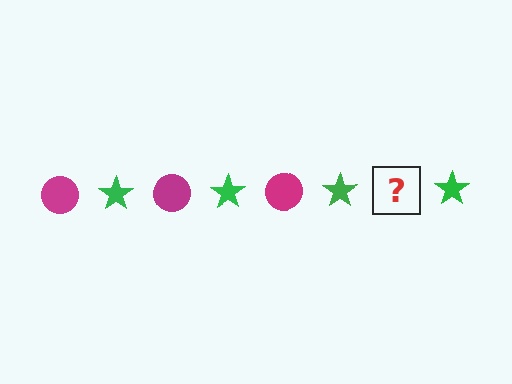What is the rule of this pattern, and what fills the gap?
The rule is that the pattern alternates between magenta circle and green star. The gap should be filled with a magenta circle.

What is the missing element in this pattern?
The missing element is a magenta circle.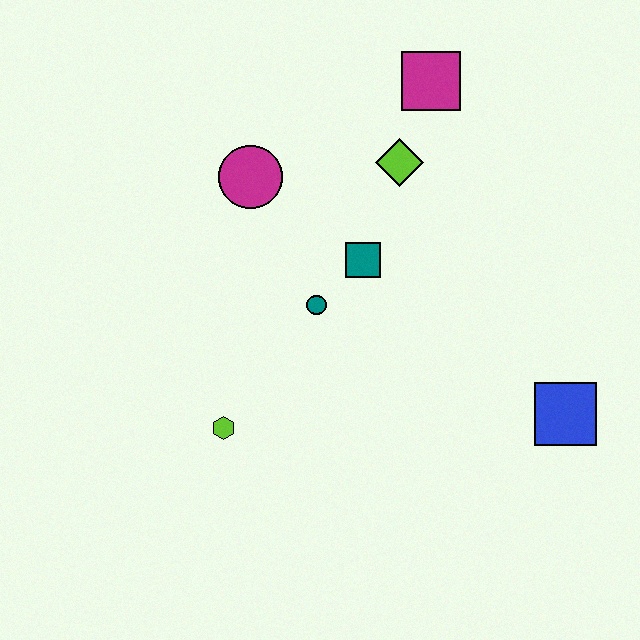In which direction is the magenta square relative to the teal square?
The magenta square is above the teal square.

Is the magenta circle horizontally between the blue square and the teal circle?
No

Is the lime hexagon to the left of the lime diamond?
Yes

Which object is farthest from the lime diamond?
The lime hexagon is farthest from the lime diamond.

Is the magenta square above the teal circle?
Yes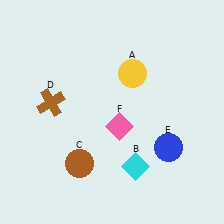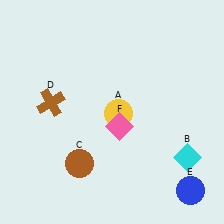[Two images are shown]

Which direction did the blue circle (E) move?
The blue circle (E) moved down.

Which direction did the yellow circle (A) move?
The yellow circle (A) moved down.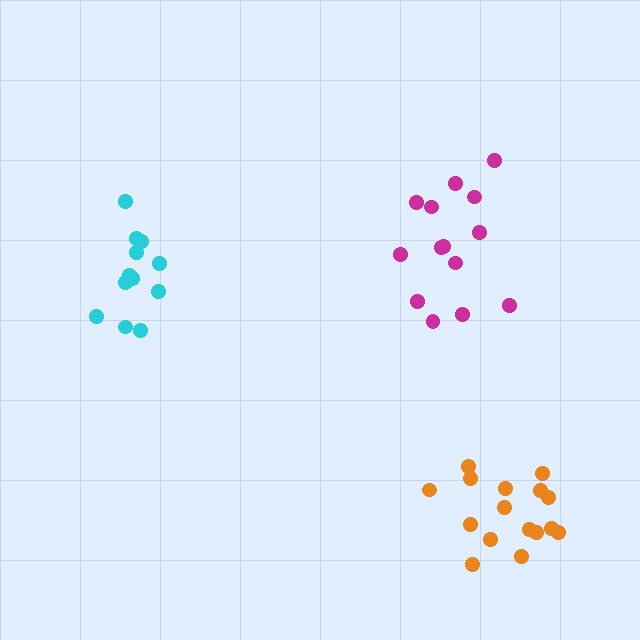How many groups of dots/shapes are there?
There are 3 groups.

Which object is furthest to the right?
The orange cluster is rightmost.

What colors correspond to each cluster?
The clusters are colored: orange, magenta, cyan.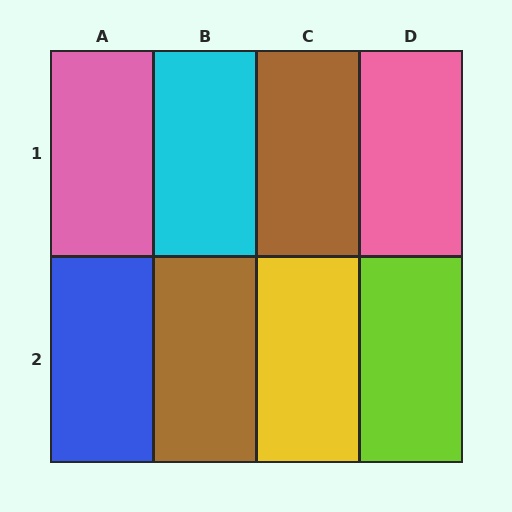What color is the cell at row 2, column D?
Lime.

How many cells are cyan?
1 cell is cyan.